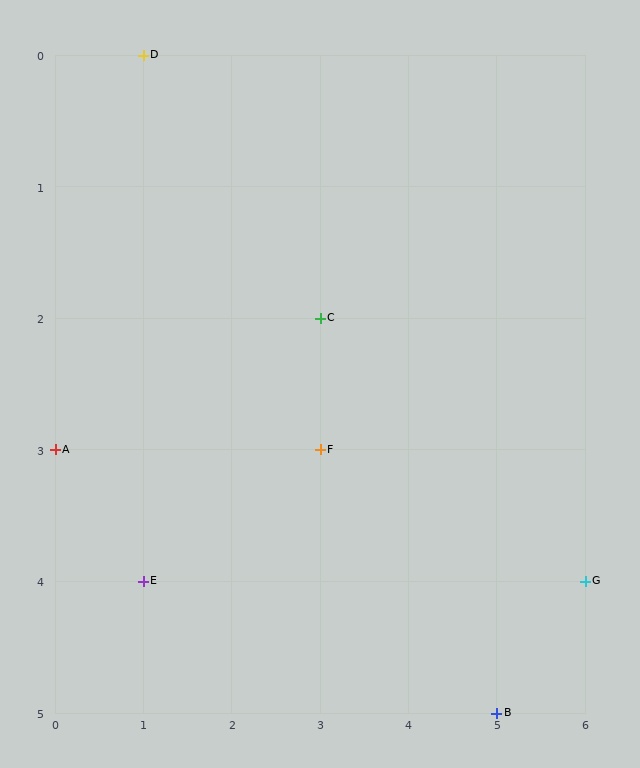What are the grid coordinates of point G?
Point G is at grid coordinates (6, 4).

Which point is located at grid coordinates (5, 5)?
Point B is at (5, 5).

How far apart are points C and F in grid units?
Points C and F are 1 row apart.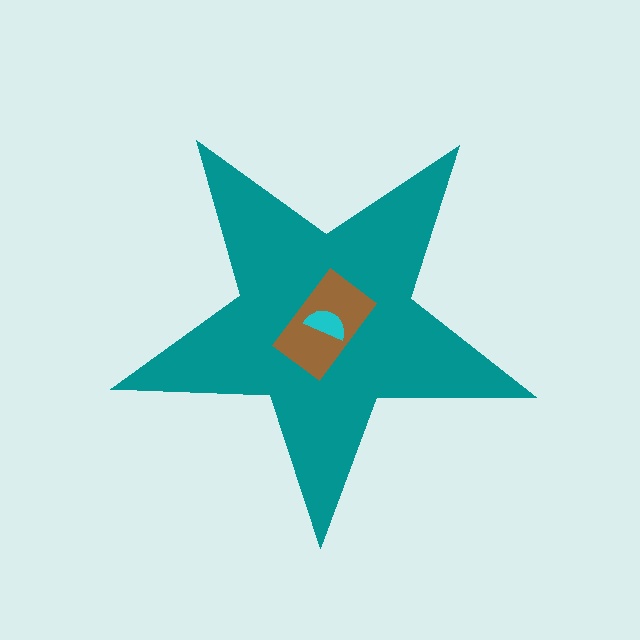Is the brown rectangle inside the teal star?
Yes.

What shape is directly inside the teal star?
The brown rectangle.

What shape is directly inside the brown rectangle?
The cyan semicircle.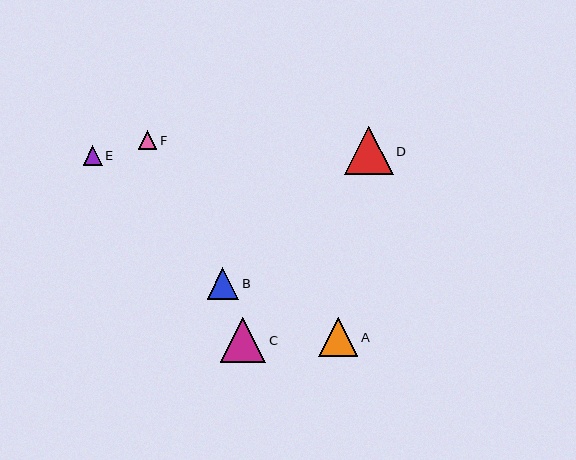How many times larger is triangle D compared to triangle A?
Triangle D is approximately 1.2 times the size of triangle A.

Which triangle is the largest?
Triangle D is the largest with a size of approximately 49 pixels.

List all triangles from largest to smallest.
From largest to smallest: D, C, A, B, E, F.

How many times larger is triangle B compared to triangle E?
Triangle B is approximately 1.7 times the size of triangle E.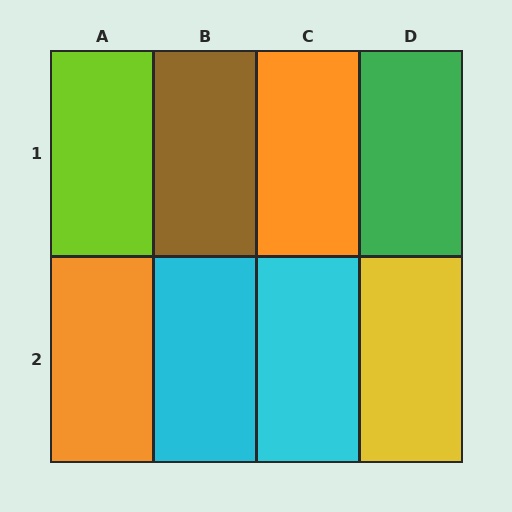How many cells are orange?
2 cells are orange.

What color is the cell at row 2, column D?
Yellow.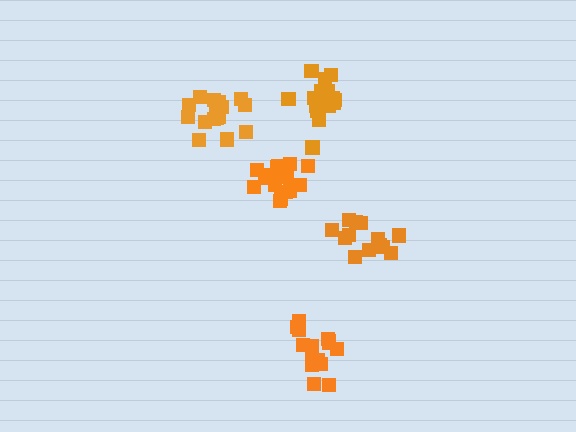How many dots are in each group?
Group 1: 13 dots, Group 2: 17 dots, Group 3: 18 dots, Group 4: 15 dots, Group 5: 17 dots (80 total).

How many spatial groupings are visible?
There are 5 spatial groupings.